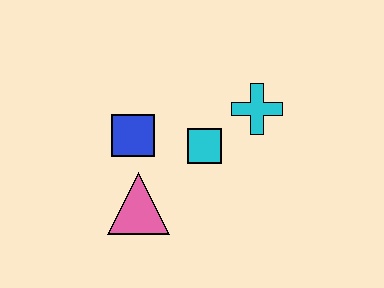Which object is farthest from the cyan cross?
The pink triangle is farthest from the cyan cross.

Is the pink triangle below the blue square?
Yes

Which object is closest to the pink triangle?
The blue square is closest to the pink triangle.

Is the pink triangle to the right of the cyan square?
No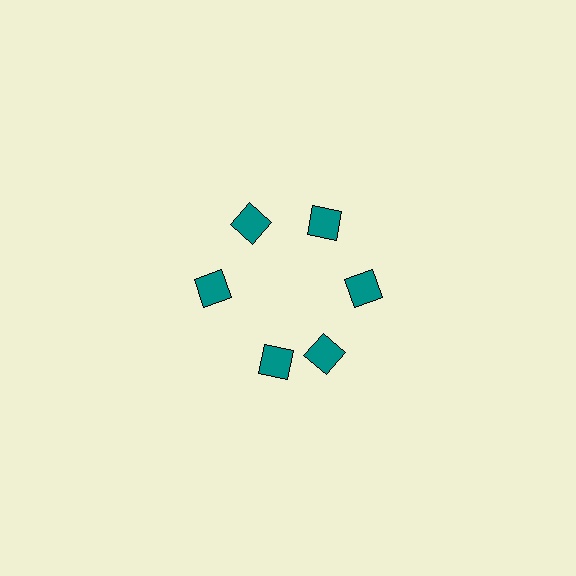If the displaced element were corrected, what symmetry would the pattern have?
It would have 6-fold rotational symmetry — the pattern would map onto itself every 60 degrees.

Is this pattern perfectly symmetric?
No. The 6 teal squares are arranged in a ring, but one element near the 7 o'clock position is rotated out of alignment along the ring, breaking the 6-fold rotational symmetry.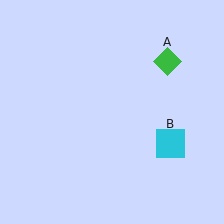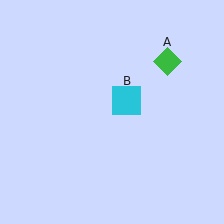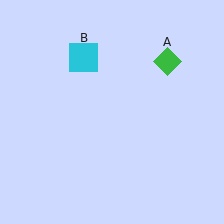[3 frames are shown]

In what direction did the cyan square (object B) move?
The cyan square (object B) moved up and to the left.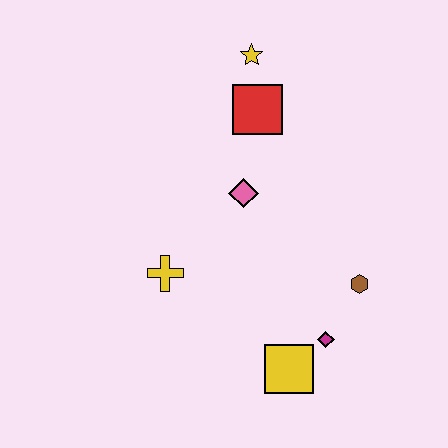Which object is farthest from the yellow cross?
The yellow star is farthest from the yellow cross.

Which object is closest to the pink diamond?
The red square is closest to the pink diamond.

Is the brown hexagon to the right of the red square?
Yes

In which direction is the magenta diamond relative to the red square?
The magenta diamond is below the red square.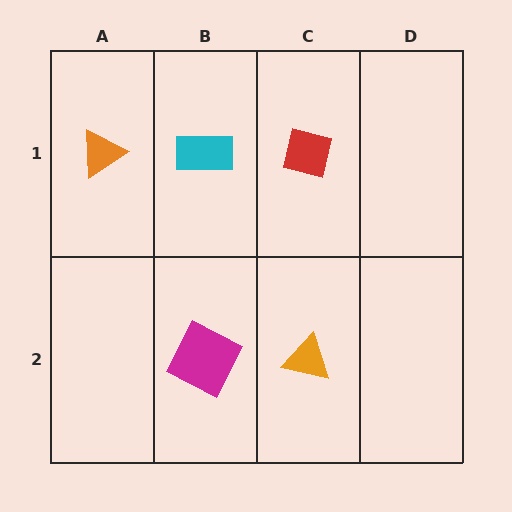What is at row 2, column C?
An orange triangle.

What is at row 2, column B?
A magenta square.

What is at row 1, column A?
An orange triangle.